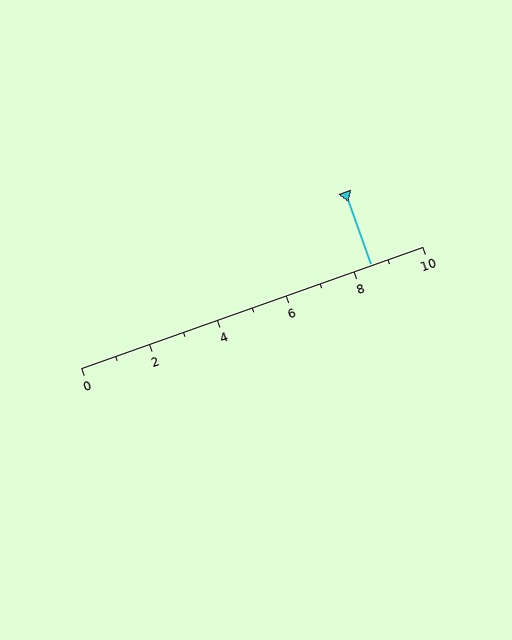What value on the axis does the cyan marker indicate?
The marker indicates approximately 8.5.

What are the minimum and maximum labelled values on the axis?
The axis runs from 0 to 10.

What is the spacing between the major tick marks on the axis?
The major ticks are spaced 2 apart.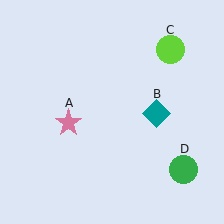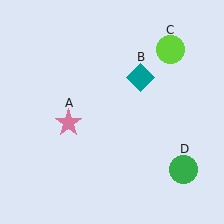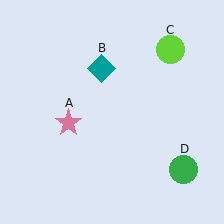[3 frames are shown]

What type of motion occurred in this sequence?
The teal diamond (object B) rotated counterclockwise around the center of the scene.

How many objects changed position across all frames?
1 object changed position: teal diamond (object B).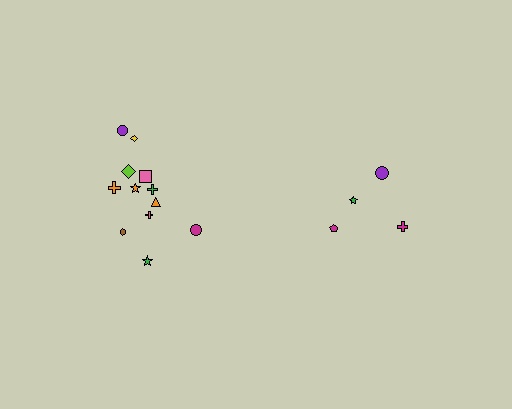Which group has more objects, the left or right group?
The left group.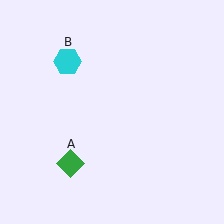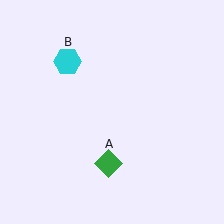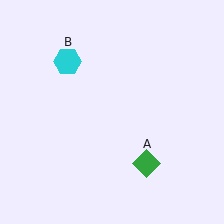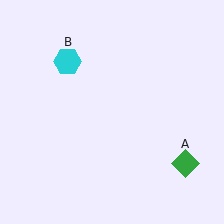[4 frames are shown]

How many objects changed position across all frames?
1 object changed position: green diamond (object A).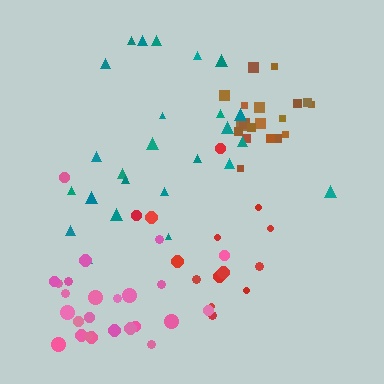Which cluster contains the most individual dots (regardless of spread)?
Teal (25).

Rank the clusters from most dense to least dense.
brown, pink, red, teal.